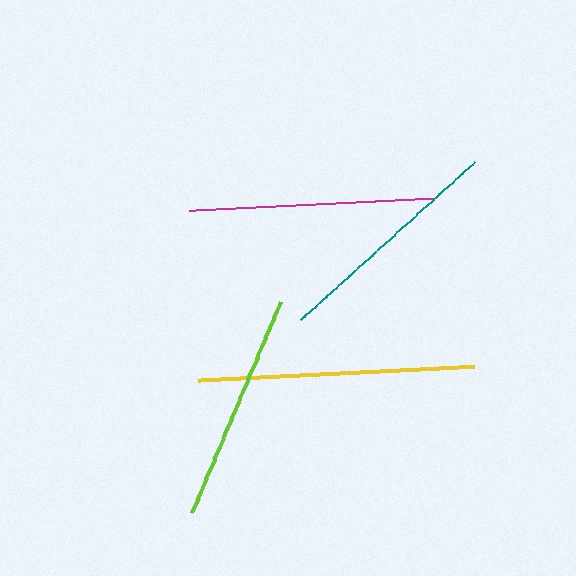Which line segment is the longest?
The yellow line is the longest at approximately 277 pixels.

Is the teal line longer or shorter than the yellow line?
The yellow line is longer than the teal line.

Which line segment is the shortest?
The lime line is the shortest at approximately 229 pixels.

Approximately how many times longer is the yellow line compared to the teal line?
The yellow line is approximately 1.2 times the length of the teal line.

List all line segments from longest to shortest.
From longest to shortest: yellow, magenta, teal, lime.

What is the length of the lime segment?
The lime segment is approximately 229 pixels long.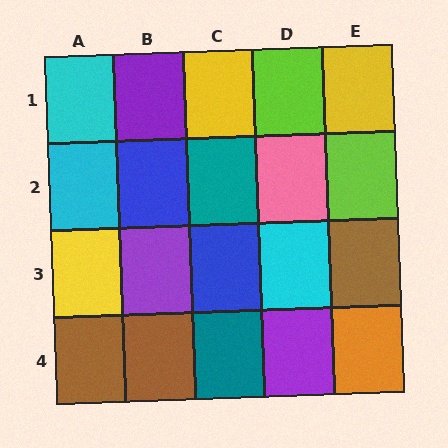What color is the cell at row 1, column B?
Purple.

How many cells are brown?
3 cells are brown.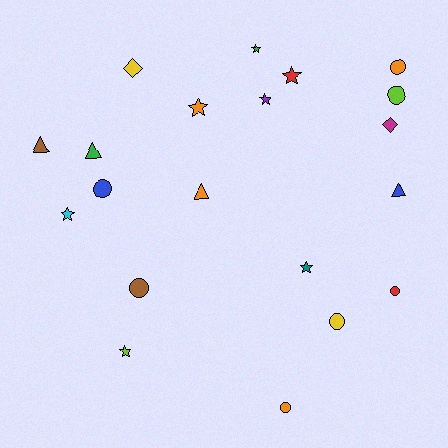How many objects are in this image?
There are 20 objects.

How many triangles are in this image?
There are 4 triangles.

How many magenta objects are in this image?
There is 1 magenta object.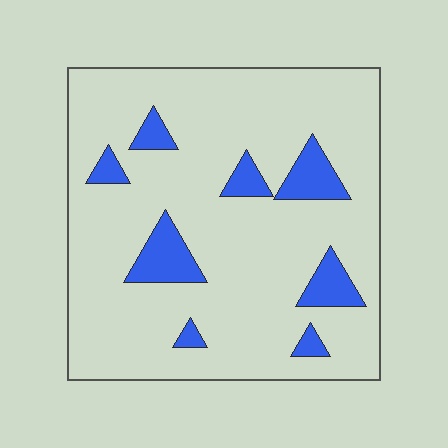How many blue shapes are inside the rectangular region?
8.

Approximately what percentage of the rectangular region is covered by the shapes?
Approximately 15%.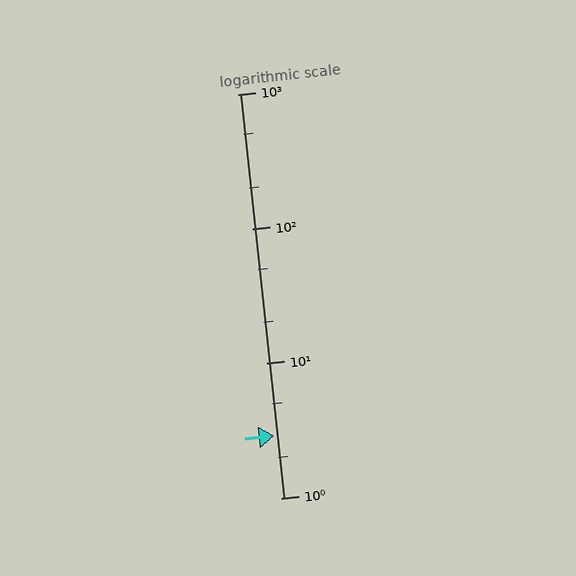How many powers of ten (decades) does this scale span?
The scale spans 3 decades, from 1 to 1000.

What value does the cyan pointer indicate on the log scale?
The pointer indicates approximately 2.9.